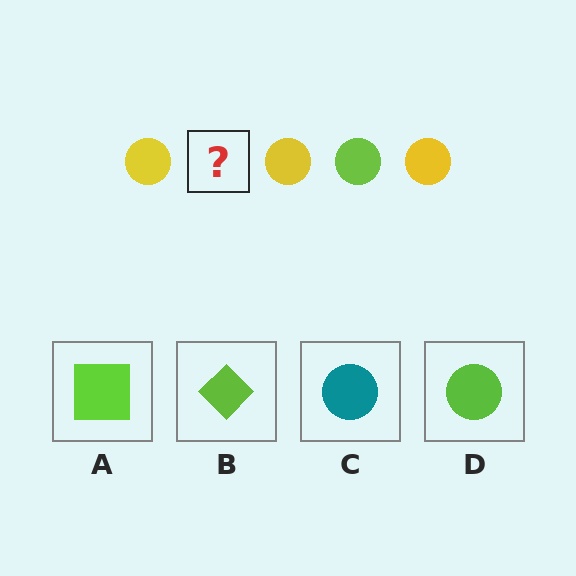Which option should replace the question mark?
Option D.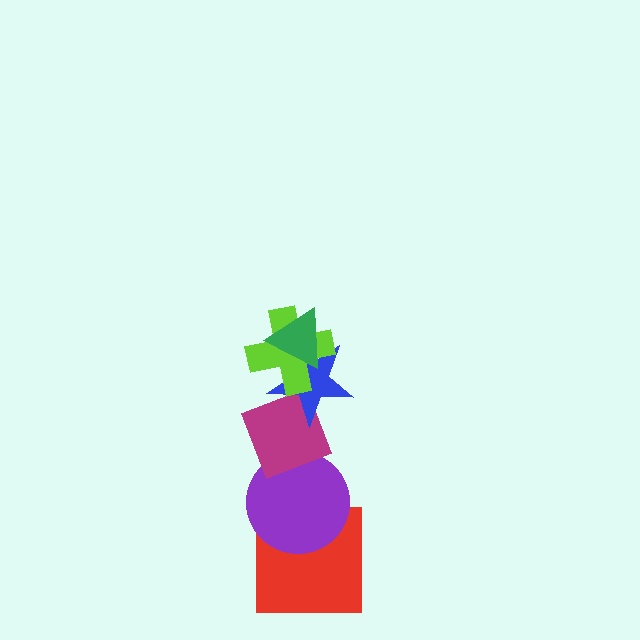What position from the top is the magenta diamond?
The magenta diamond is 4th from the top.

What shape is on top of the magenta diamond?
The blue star is on top of the magenta diamond.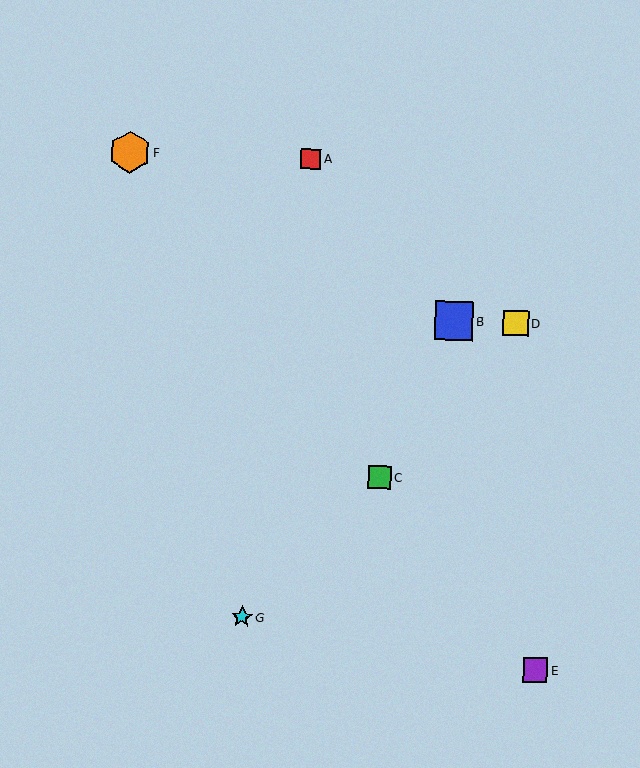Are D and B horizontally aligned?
Yes, both are at y≈323.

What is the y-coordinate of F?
Object F is at y≈152.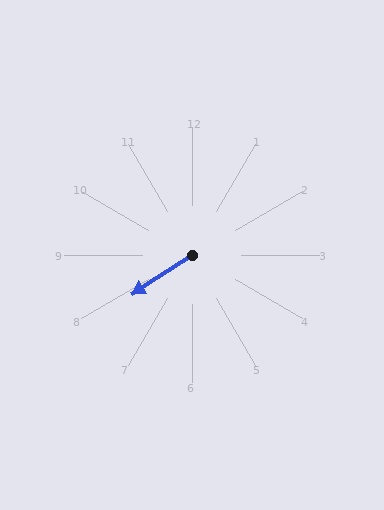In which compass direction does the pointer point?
Southwest.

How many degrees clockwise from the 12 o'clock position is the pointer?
Approximately 237 degrees.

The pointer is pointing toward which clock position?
Roughly 8 o'clock.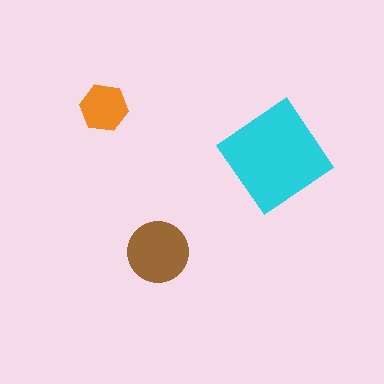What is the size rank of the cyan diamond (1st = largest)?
1st.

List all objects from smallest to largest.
The orange hexagon, the brown circle, the cyan diamond.